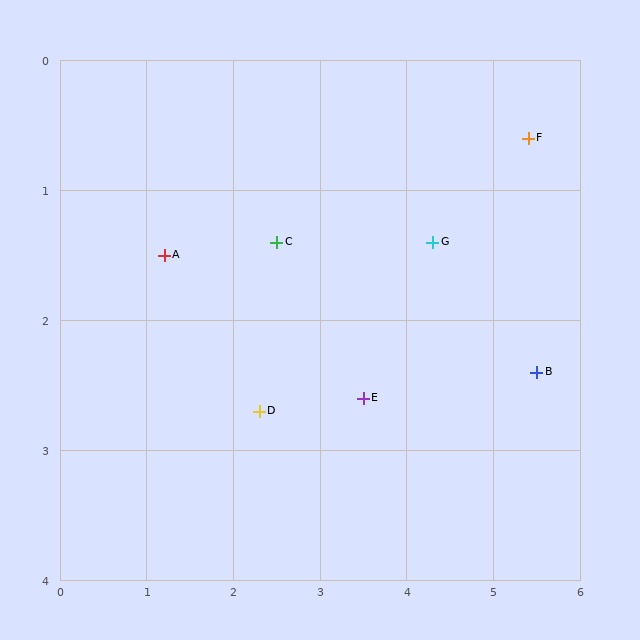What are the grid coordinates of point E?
Point E is at approximately (3.5, 2.6).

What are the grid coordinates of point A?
Point A is at approximately (1.2, 1.5).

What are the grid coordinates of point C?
Point C is at approximately (2.5, 1.4).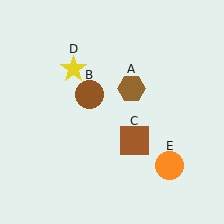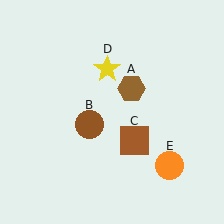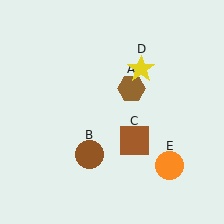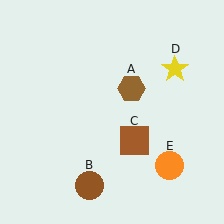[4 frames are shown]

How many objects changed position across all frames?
2 objects changed position: brown circle (object B), yellow star (object D).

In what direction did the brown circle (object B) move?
The brown circle (object B) moved down.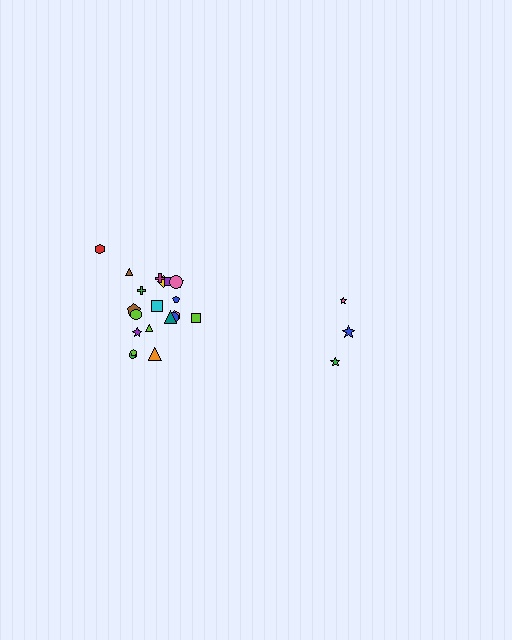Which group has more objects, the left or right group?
The left group.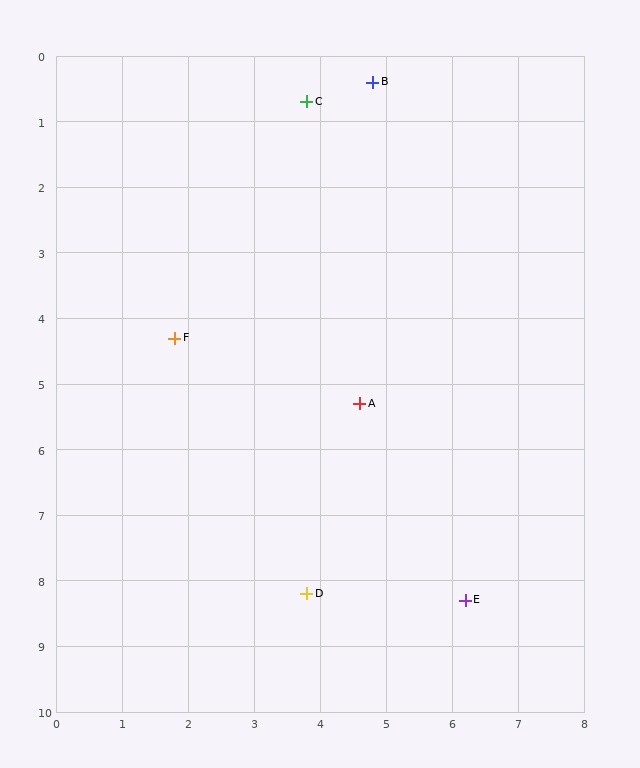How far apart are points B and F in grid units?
Points B and F are about 4.9 grid units apart.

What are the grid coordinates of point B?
Point B is at approximately (4.8, 0.4).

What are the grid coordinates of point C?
Point C is at approximately (3.8, 0.7).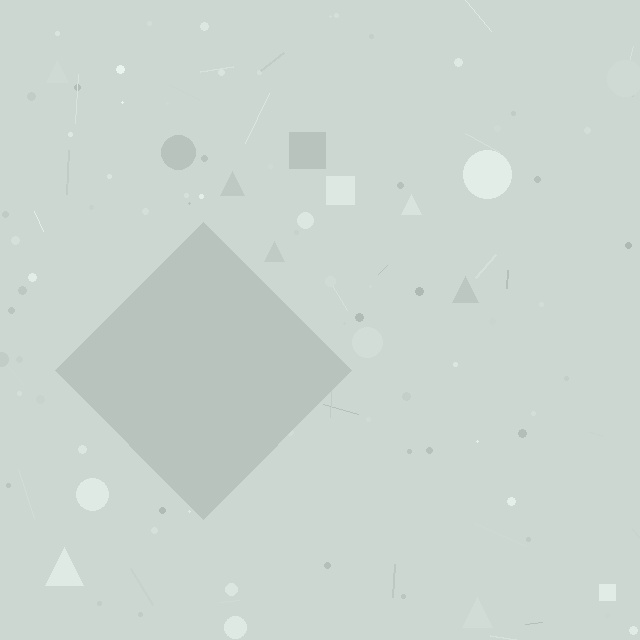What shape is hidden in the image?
A diamond is hidden in the image.